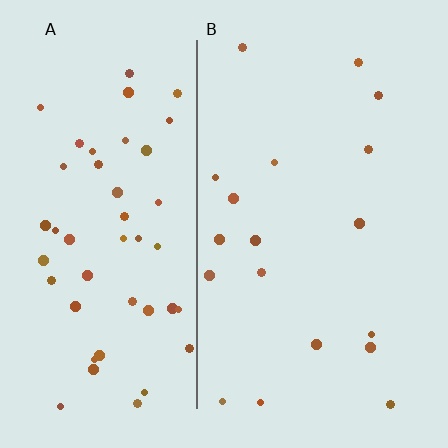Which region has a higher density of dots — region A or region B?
A (the left).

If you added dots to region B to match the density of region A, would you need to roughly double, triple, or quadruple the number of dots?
Approximately triple.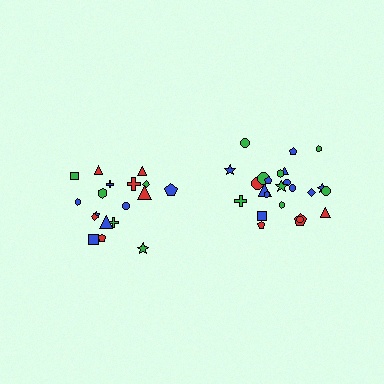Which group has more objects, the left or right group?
The right group.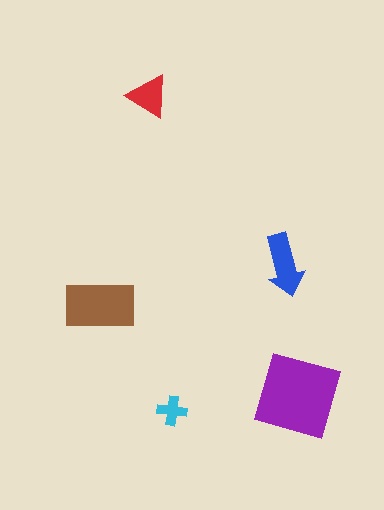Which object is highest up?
The red triangle is topmost.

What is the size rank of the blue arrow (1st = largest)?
3rd.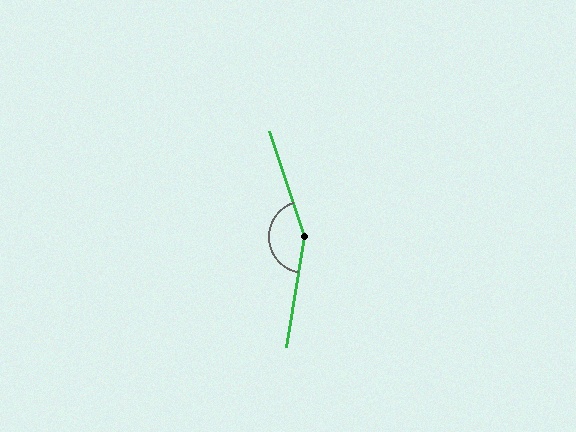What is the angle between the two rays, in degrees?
Approximately 152 degrees.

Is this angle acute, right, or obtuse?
It is obtuse.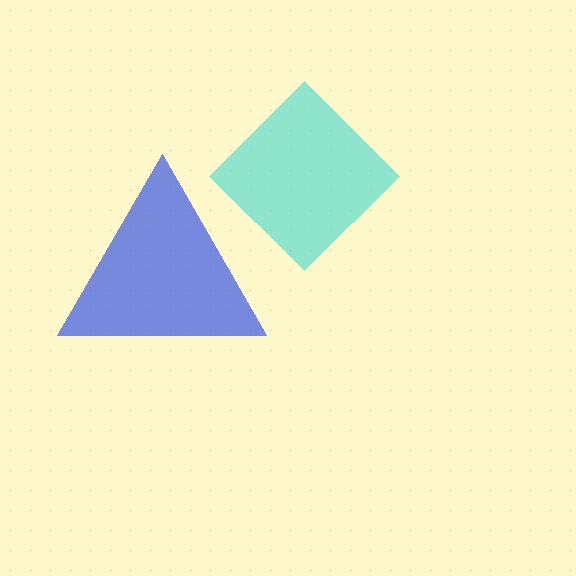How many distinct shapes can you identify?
There are 2 distinct shapes: a cyan diamond, a blue triangle.